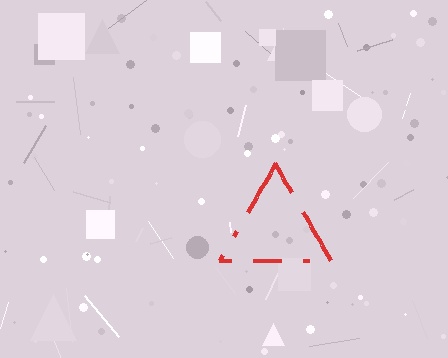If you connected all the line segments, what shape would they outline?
They would outline a triangle.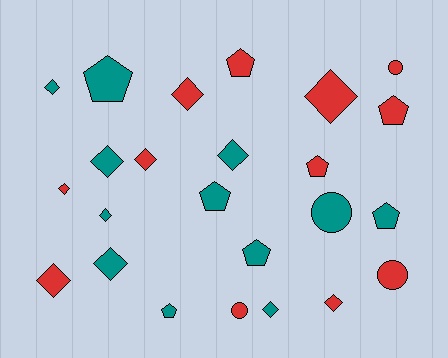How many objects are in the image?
There are 24 objects.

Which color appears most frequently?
Red, with 12 objects.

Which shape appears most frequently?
Diamond, with 12 objects.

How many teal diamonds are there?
There are 6 teal diamonds.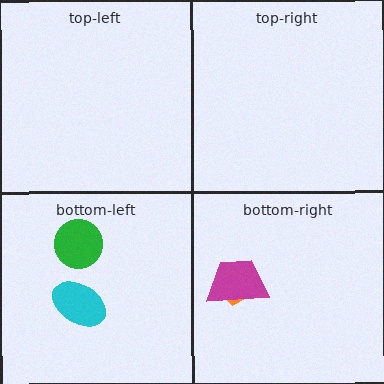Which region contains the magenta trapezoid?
The bottom-right region.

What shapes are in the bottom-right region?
The orange pentagon, the magenta trapezoid.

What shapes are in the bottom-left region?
The cyan ellipse, the green circle.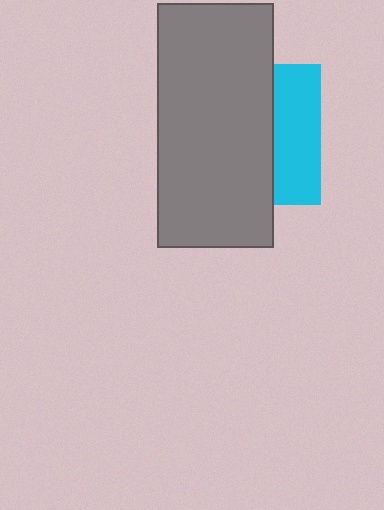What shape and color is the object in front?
The object in front is a gray rectangle.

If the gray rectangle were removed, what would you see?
You would see the complete cyan square.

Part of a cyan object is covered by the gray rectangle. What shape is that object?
It is a square.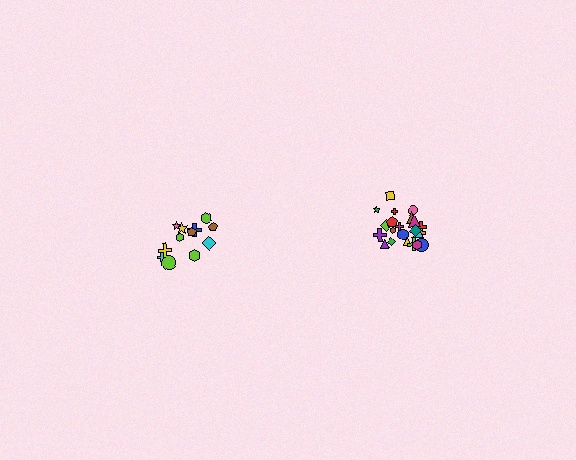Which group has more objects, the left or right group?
The right group.